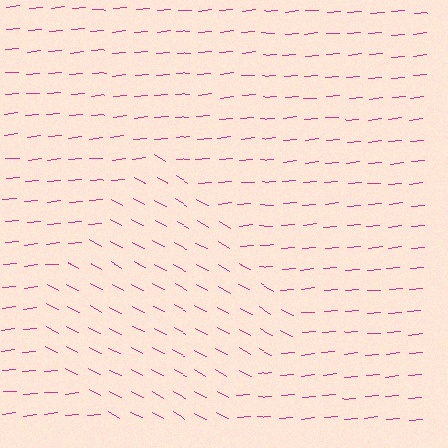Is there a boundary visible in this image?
Yes, there is a texture boundary formed by a change in line orientation.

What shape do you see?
I see a diamond.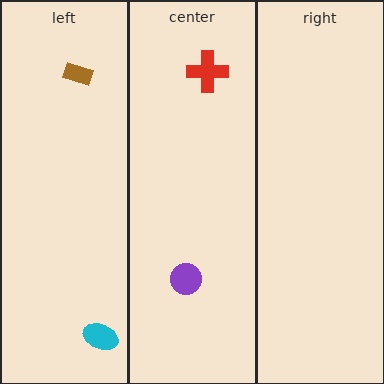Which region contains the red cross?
The center region.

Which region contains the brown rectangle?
The left region.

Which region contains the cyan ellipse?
The left region.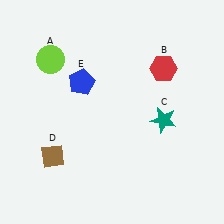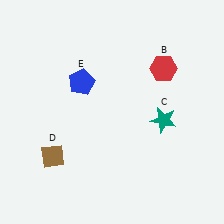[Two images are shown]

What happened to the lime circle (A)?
The lime circle (A) was removed in Image 2. It was in the top-left area of Image 1.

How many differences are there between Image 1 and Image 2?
There is 1 difference between the two images.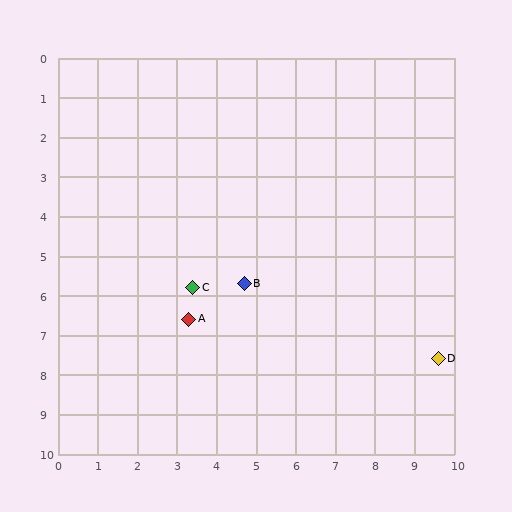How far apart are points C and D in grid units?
Points C and D are about 6.5 grid units apart.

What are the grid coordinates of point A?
Point A is at approximately (3.3, 6.6).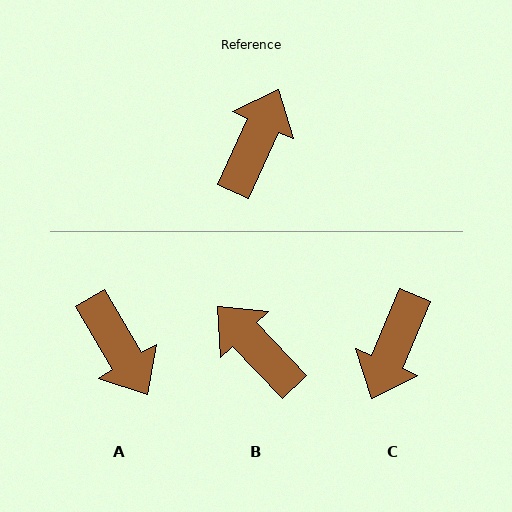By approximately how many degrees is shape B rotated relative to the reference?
Approximately 68 degrees counter-clockwise.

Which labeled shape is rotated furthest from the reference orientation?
C, about 179 degrees away.